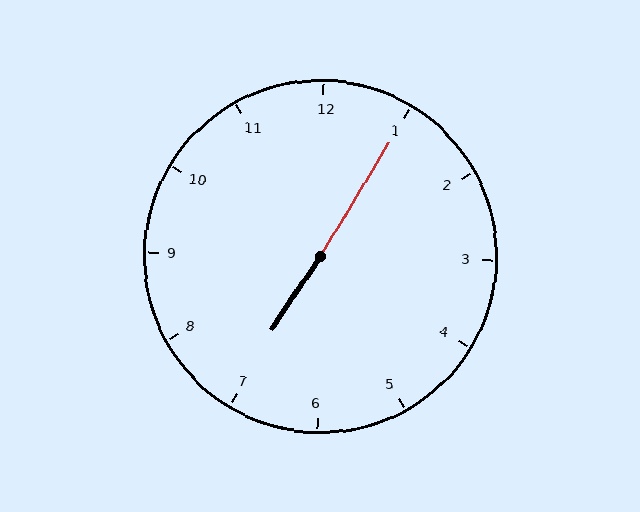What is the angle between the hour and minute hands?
Approximately 178 degrees.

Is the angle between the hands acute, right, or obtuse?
It is obtuse.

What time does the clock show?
7:05.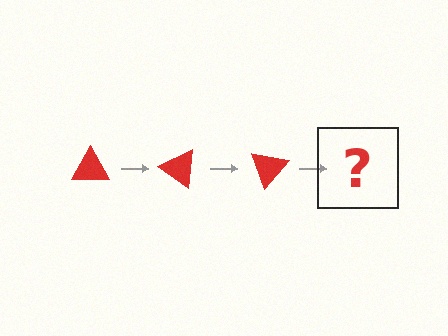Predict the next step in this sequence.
The next step is a red triangle rotated 105 degrees.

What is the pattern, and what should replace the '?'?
The pattern is that the triangle rotates 35 degrees each step. The '?' should be a red triangle rotated 105 degrees.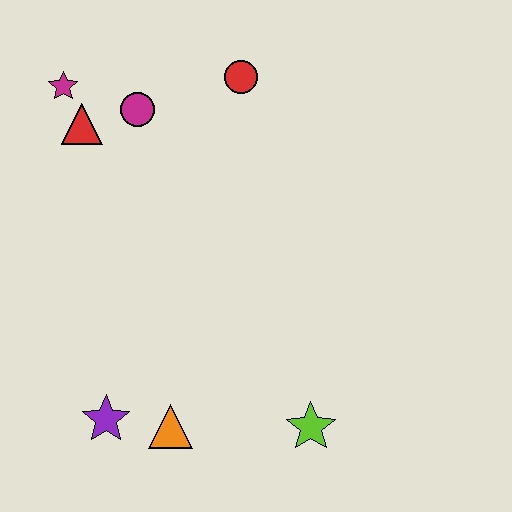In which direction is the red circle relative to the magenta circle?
The red circle is to the right of the magenta circle.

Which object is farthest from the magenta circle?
The lime star is farthest from the magenta circle.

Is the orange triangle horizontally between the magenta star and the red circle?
Yes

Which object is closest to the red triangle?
The magenta star is closest to the red triangle.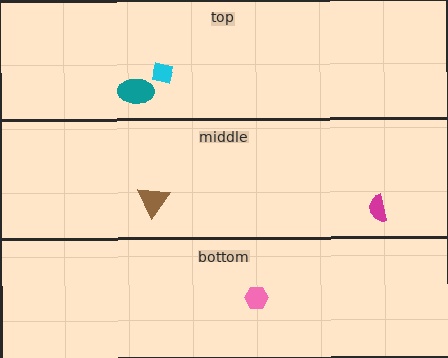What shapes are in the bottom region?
The pink hexagon.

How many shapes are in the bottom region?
1.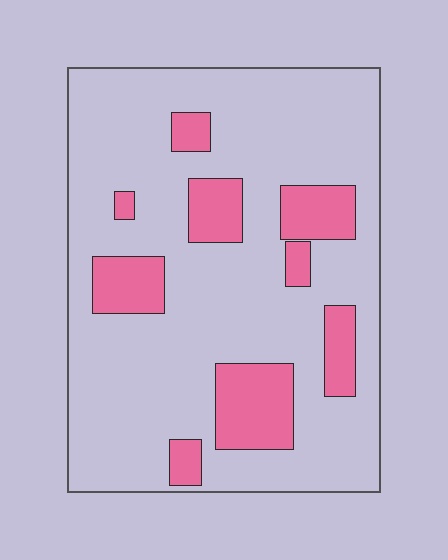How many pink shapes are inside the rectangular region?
9.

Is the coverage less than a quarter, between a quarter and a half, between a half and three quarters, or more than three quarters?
Less than a quarter.